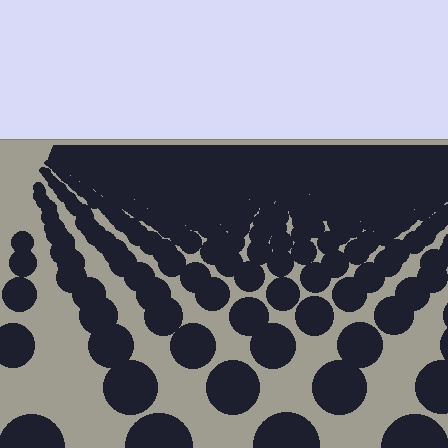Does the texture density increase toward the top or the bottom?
Density increases toward the top.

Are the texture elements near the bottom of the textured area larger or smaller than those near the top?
Larger. Near the bottom, elements are closer to the viewer and appear at a bigger on-screen size.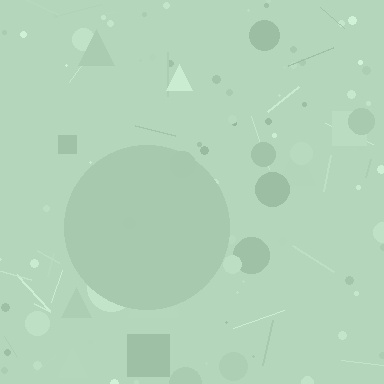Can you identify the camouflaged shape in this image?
The camouflaged shape is a circle.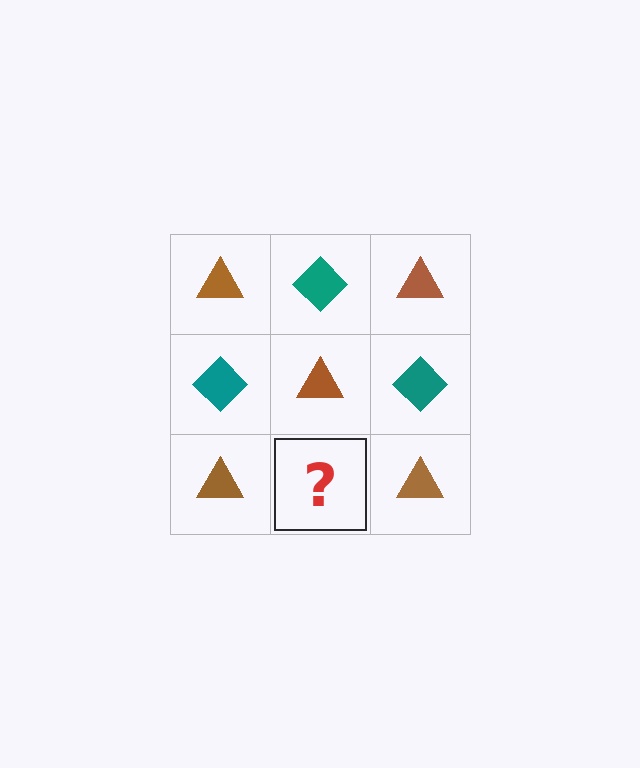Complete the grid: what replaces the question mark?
The question mark should be replaced with a teal diamond.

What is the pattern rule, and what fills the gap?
The rule is that it alternates brown triangle and teal diamond in a checkerboard pattern. The gap should be filled with a teal diamond.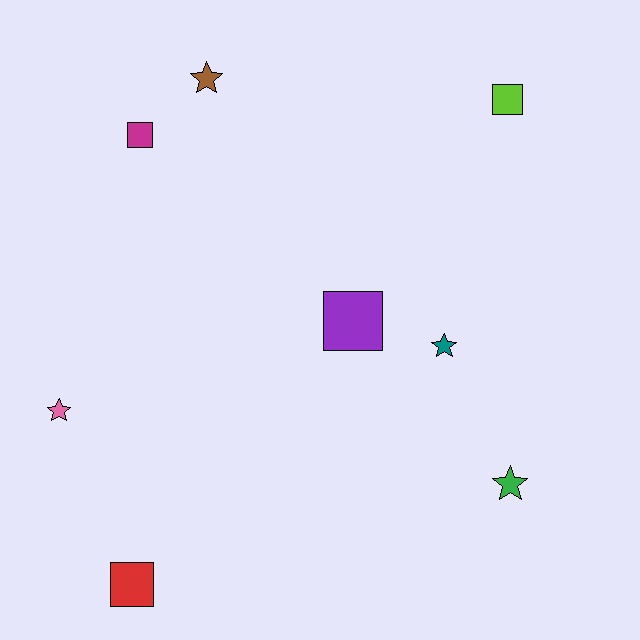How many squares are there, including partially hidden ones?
There are 4 squares.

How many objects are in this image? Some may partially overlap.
There are 8 objects.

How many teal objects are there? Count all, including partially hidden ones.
There is 1 teal object.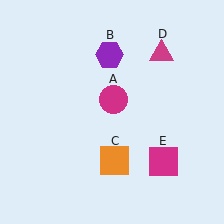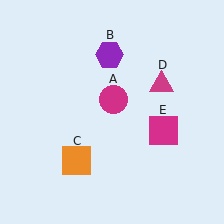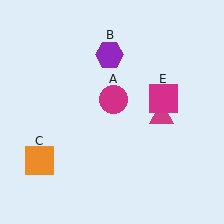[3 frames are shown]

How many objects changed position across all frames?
3 objects changed position: orange square (object C), magenta triangle (object D), magenta square (object E).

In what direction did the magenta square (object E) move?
The magenta square (object E) moved up.